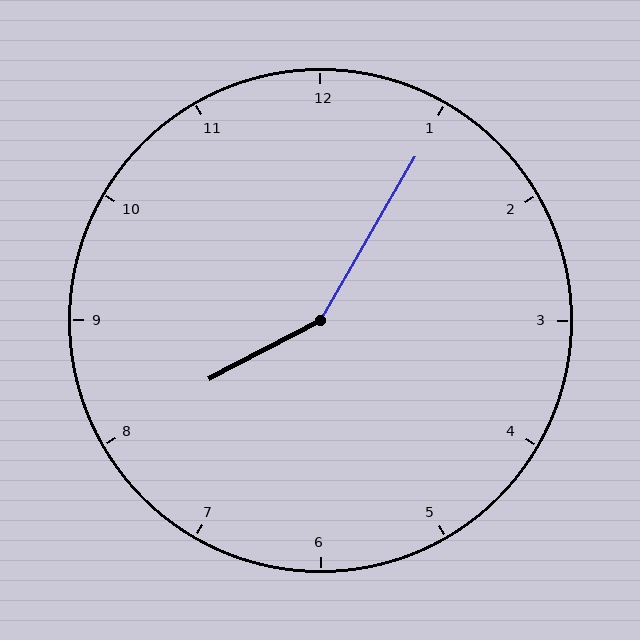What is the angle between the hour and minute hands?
Approximately 148 degrees.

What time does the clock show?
8:05.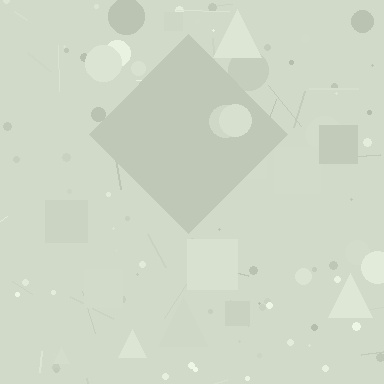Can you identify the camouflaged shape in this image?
The camouflaged shape is a diamond.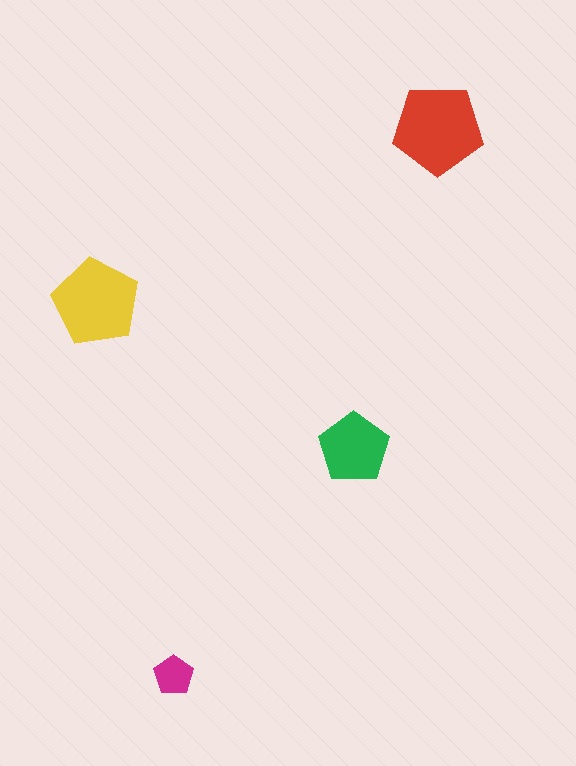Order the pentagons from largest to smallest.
the red one, the yellow one, the green one, the magenta one.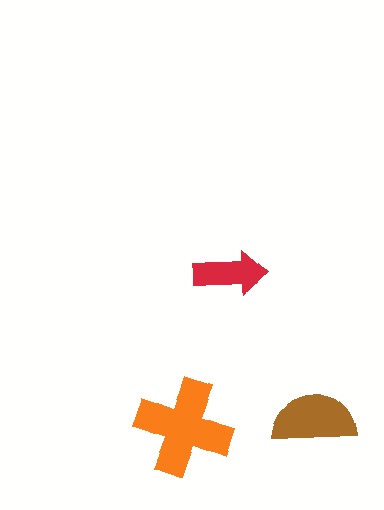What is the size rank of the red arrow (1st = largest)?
3rd.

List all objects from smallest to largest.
The red arrow, the brown semicircle, the orange cross.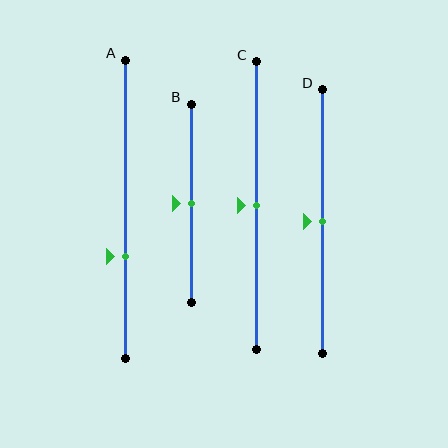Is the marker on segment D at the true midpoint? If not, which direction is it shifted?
Yes, the marker on segment D is at the true midpoint.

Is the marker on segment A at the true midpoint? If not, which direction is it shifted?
No, the marker on segment A is shifted downward by about 16% of the segment length.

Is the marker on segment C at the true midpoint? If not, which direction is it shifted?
Yes, the marker on segment C is at the true midpoint.